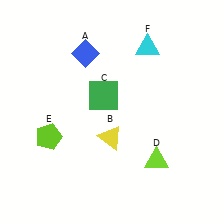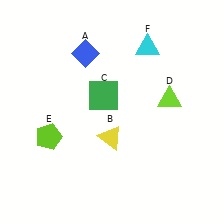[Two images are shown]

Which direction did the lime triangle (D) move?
The lime triangle (D) moved up.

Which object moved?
The lime triangle (D) moved up.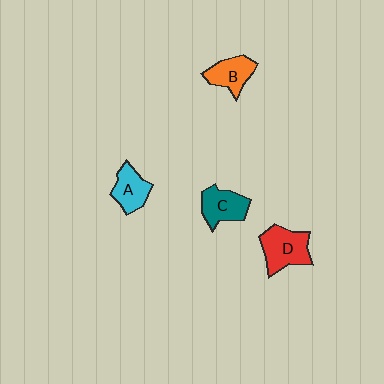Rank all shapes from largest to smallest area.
From largest to smallest: D (red), C (teal), B (orange), A (cyan).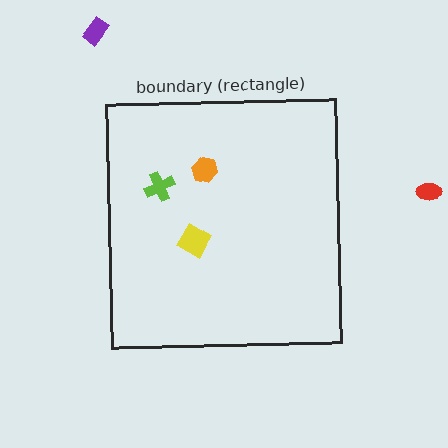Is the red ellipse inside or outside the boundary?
Outside.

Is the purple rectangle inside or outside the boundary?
Outside.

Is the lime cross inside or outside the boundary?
Inside.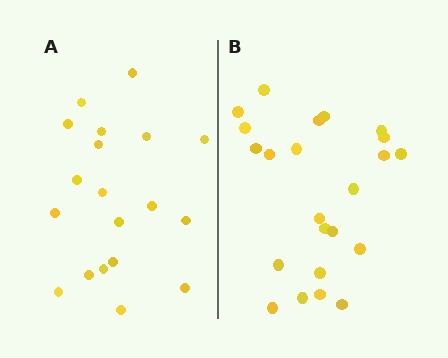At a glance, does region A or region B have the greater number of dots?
Region B (the right region) has more dots.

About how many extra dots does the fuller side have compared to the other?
Region B has about 4 more dots than region A.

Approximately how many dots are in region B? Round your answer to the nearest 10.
About 20 dots. (The exact count is 23, which rounds to 20.)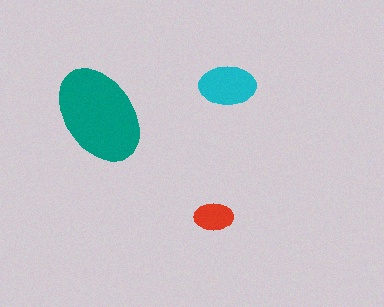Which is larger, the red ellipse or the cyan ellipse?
The cyan one.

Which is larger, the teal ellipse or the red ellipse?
The teal one.